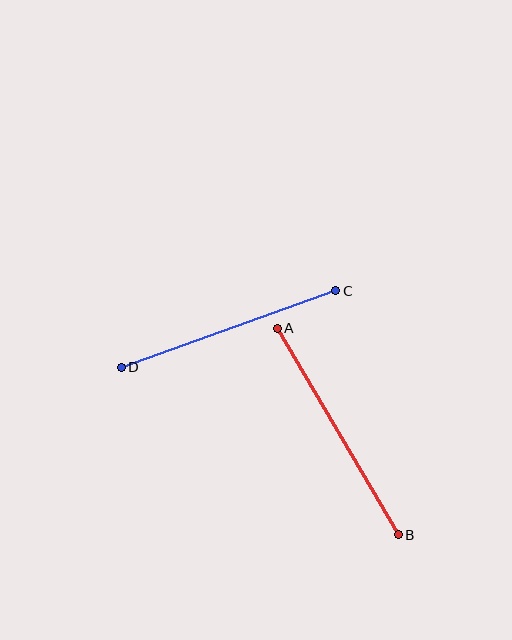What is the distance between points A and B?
The distance is approximately 240 pixels.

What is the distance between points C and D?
The distance is approximately 228 pixels.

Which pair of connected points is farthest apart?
Points A and B are farthest apart.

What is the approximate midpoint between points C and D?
The midpoint is at approximately (229, 329) pixels.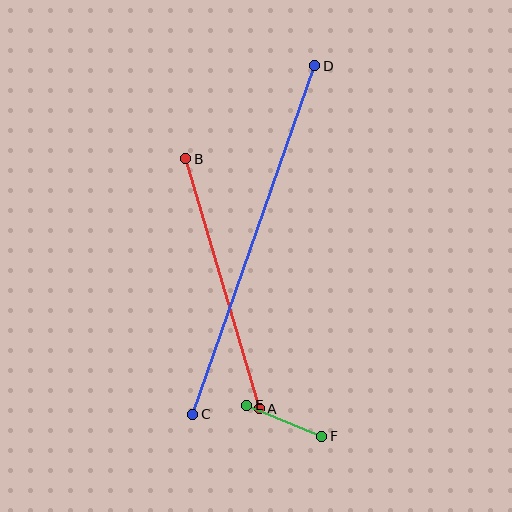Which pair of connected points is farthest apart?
Points C and D are farthest apart.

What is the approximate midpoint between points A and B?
The midpoint is at approximately (223, 284) pixels.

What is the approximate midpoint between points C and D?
The midpoint is at approximately (254, 240) pixels.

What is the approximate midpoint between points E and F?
The midpoint is at approximately (284, 421) pixels.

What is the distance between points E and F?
The distance is approximately 81 pixels.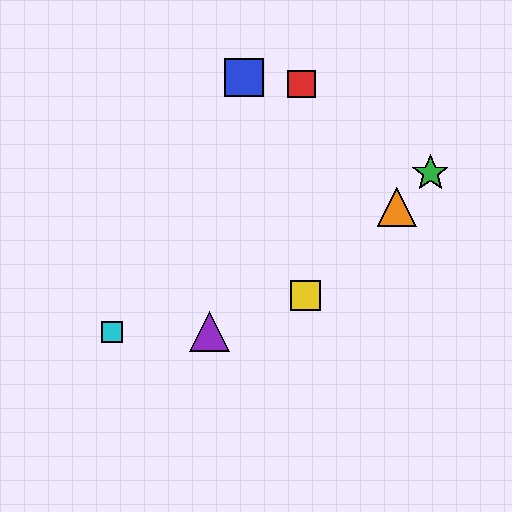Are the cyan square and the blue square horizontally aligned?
No, the cyan square is at y≈332 and the blue square is at y≈77.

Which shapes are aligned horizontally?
The purple triangle, the cyan square are aligned horizontally.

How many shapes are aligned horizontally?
2 shapes (the purple triangle, the cyan square) are aligned horizontally.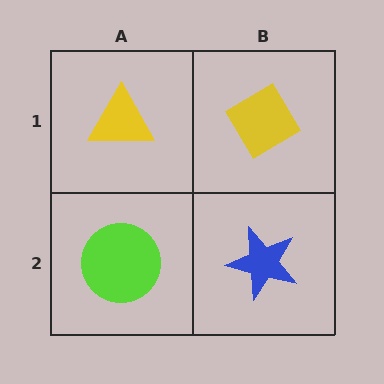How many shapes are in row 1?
2 shapes.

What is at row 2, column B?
A blue star.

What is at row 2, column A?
A lime circle.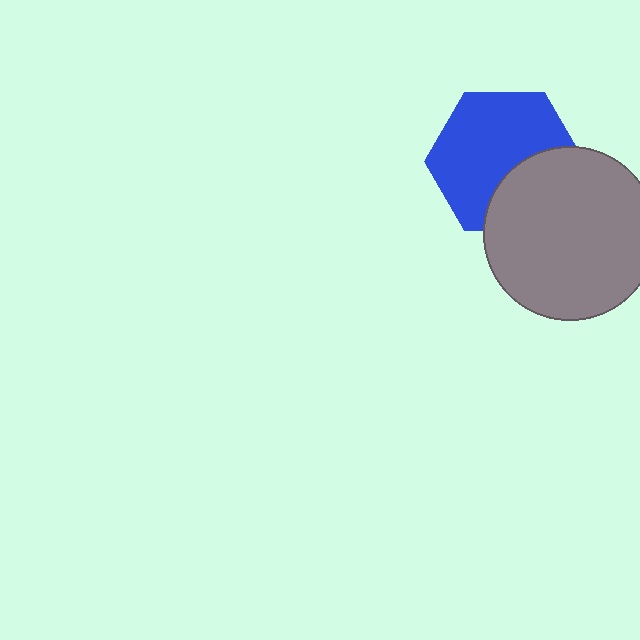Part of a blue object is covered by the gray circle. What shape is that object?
It is a hexagon.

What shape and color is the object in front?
The object in front is a gray circle.